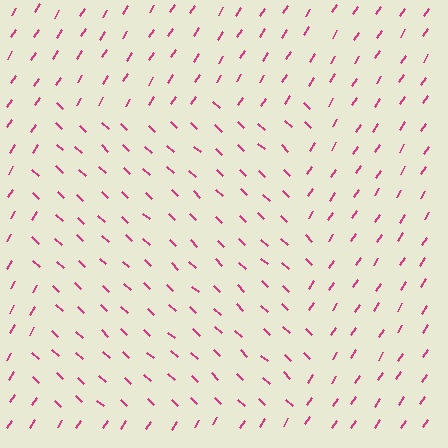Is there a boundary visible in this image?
Yes, there is a texture boundary formed by a change in line orientation.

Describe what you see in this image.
The image is filled with small magenta line segments. A rectangle region in the image has lines oriented differently from the surrounding lines, creating a visible texture boundary.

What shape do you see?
I see a rectangle.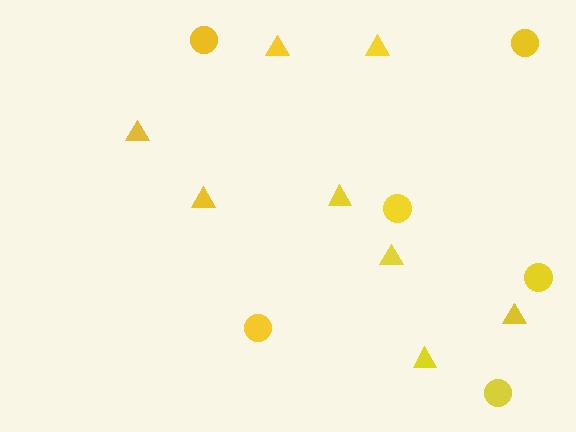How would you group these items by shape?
There are 2 groups: one group of circles (6) and one group of triangles (8).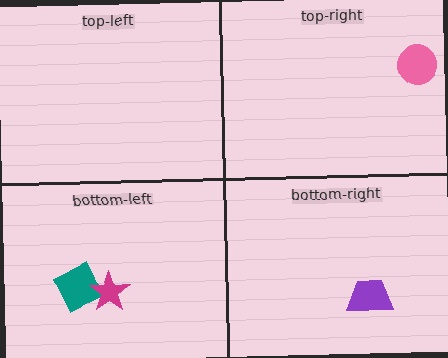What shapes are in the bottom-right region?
The purple trapezoid.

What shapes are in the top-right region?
The pink circle.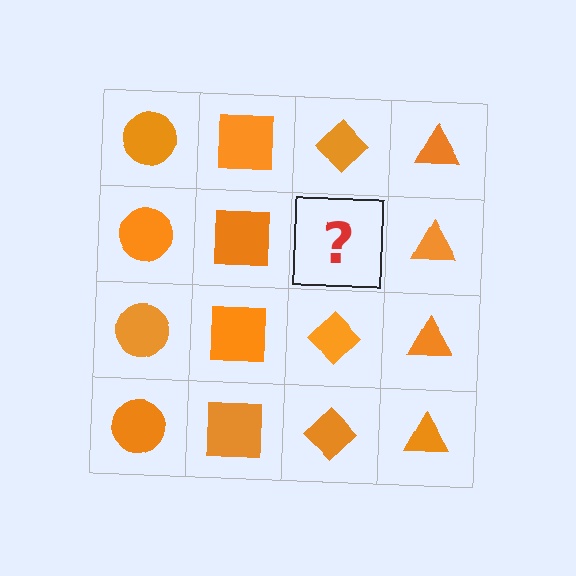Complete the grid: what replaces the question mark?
The question mark should be replaced with an orange diamond.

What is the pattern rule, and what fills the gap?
The rule is that each column has a consistent shape. The gap should be filled with an orange diamond.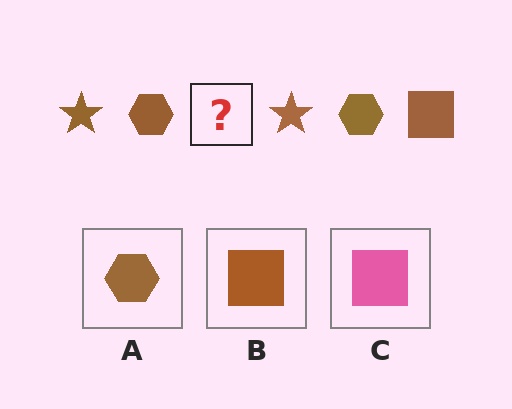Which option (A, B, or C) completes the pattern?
B.